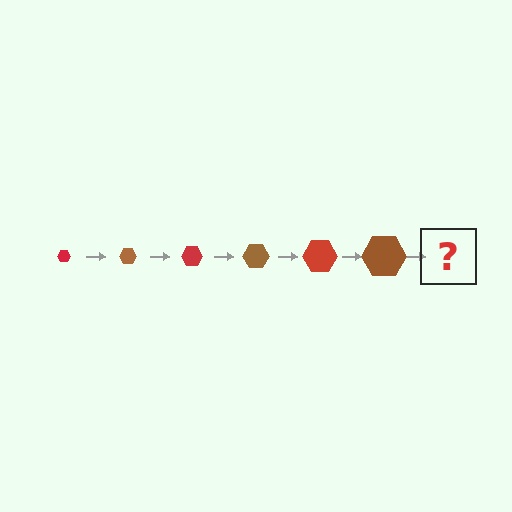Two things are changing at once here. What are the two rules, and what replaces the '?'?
The two rules are that the hexagon grows larger each step and the color cycles through red and brown. The '?' should be a red hexagon, larger than the previous one.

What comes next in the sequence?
The next element should be a red hexagon, larger than the previous one.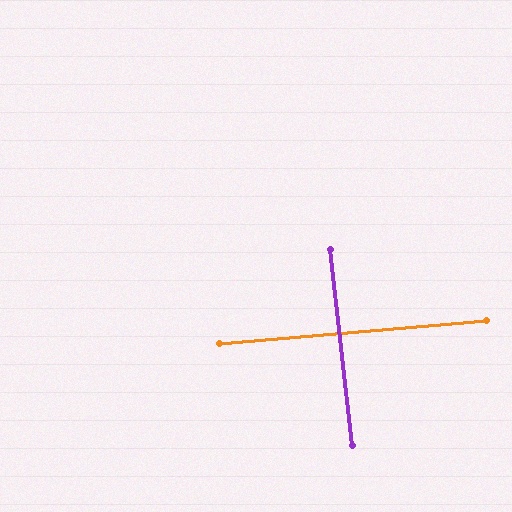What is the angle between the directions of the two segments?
Approximately 89 degrees.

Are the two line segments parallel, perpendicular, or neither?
Perpendicular — they meet at approximately 89°.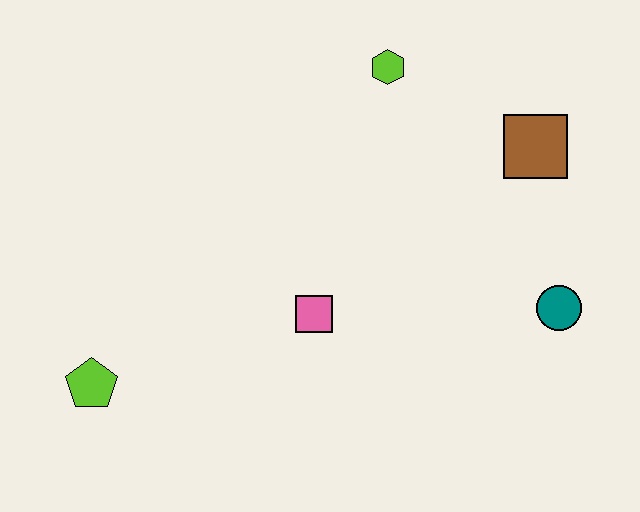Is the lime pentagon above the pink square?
No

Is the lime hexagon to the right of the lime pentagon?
Yes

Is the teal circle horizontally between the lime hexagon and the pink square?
No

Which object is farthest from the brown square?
The lime pentagon is farthest from the brown square.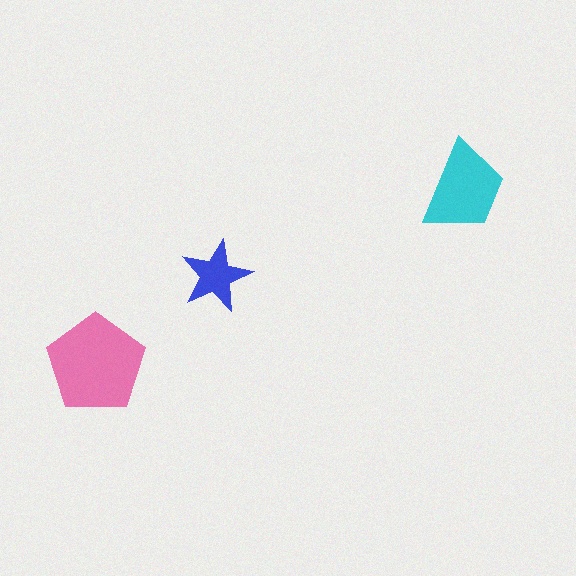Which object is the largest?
The pink pentagon.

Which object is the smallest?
The blue star.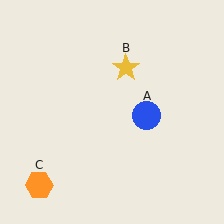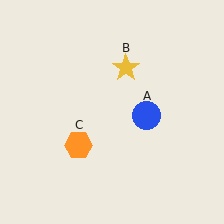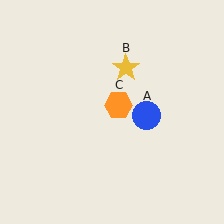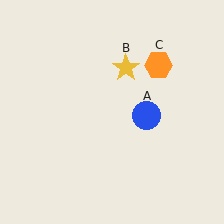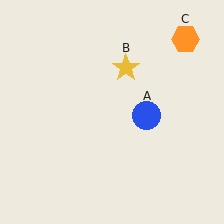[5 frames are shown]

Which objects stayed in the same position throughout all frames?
Blue circle (object A) and yellow star (object B) remained stationary.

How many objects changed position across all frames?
1 object changed position: orange hexagon (object C).